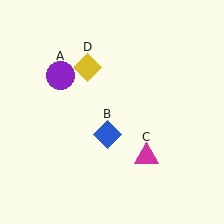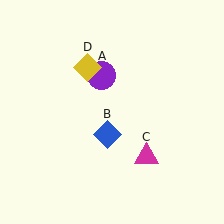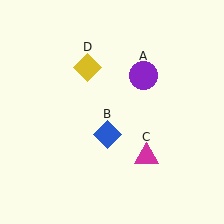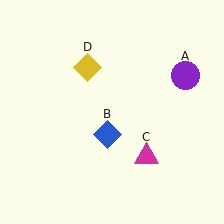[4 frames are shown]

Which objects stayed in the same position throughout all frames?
Blue diamond (object B) and magenta triangle (object C) and yellow diamond (object D) remained stationary.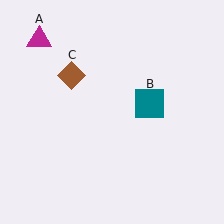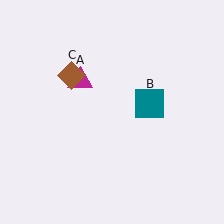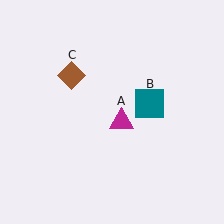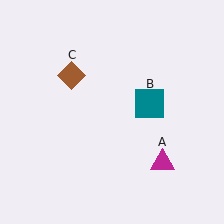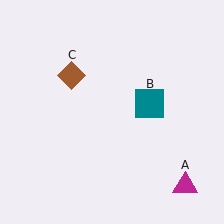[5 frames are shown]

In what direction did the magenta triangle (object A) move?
The magenta triangle (object A) moved down and to the right.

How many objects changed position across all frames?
1 object changed position: magenta triangle (object A).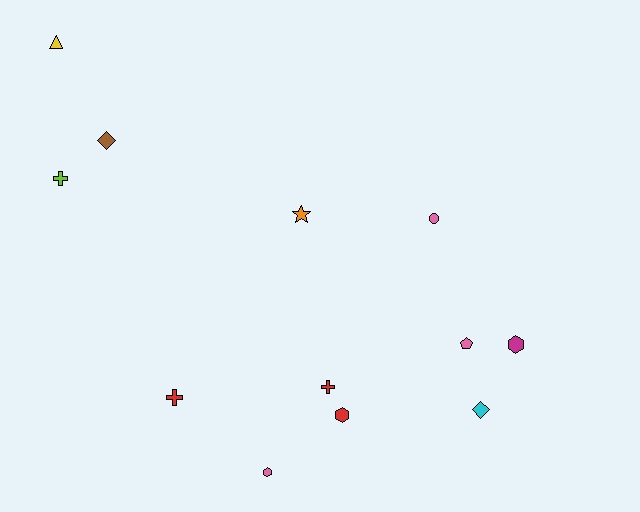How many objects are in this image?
There are 12 objects.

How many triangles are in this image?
There is 1 triangle.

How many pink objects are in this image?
There are 3 pink objects.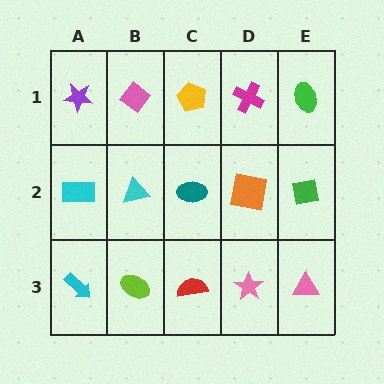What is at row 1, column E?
A green ellipse.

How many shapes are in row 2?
5 shapes.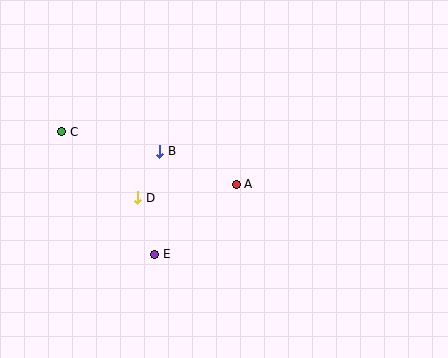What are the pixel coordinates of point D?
Point D is at (138, 198).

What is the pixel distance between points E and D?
The distance between E and D is 59 pixels.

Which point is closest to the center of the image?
Point A at (236, 184) is closest to the center.